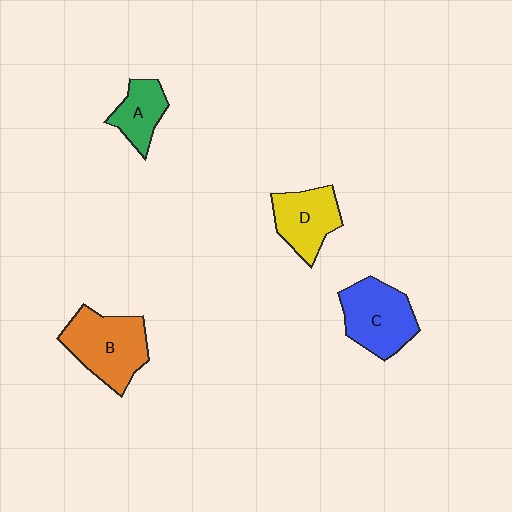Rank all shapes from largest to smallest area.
From largest to smallest: B (orange), C (blue), D (yellow), A (green).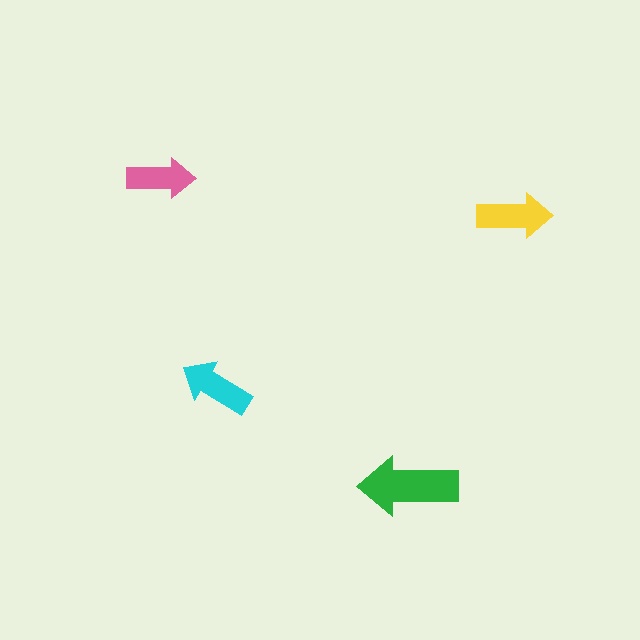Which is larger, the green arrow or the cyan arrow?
The green one.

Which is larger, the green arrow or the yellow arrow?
The green one.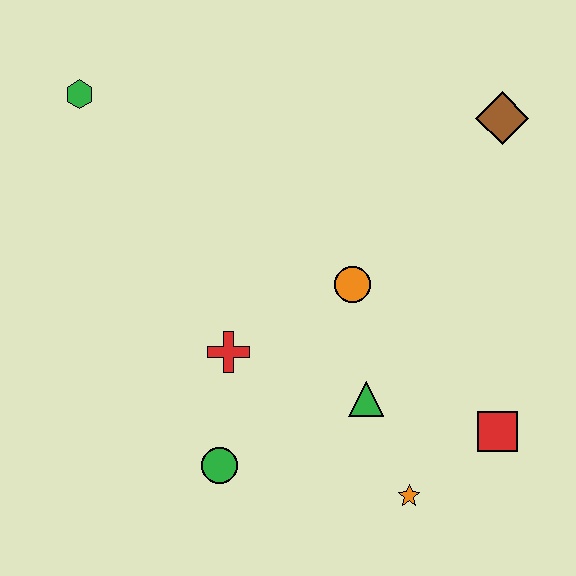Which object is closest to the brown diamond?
The orange circle is closest to the brown diamond.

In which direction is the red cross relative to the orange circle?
The red cross is to the left of the orange circle.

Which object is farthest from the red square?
The green hexagon is farthest from the red square.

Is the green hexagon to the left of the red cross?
Yes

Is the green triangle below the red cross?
Yes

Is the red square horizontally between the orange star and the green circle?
No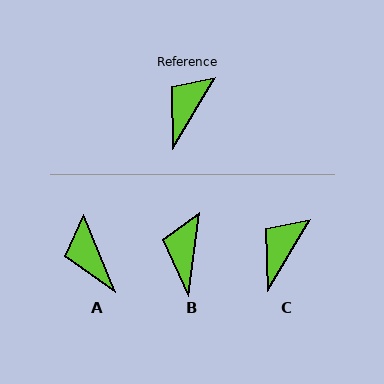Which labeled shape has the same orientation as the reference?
C.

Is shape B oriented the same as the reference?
No, it is off by about 23 degrees.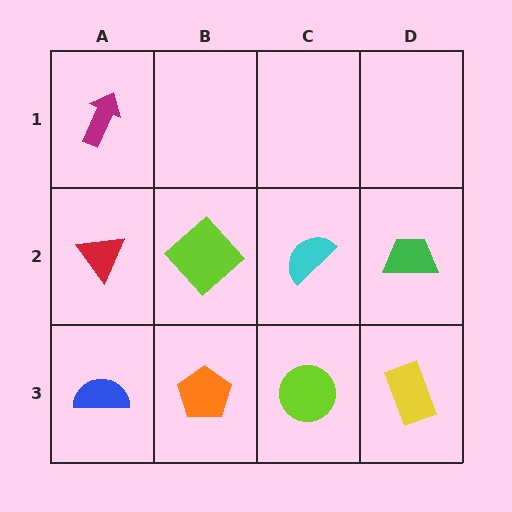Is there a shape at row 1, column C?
No, that cell is empty.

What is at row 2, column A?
A red triangle.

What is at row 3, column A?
A blue semicircle.